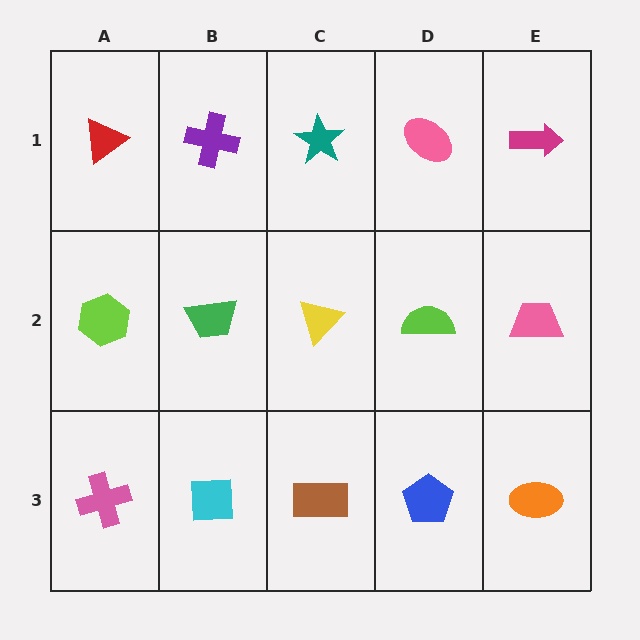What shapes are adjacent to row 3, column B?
A green trapezoid (row 2, column B), a pink cross (row 3, column A), a brown rectangle (row 3, column C).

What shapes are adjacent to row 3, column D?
A lime semicircle (row 2, column D), a brown rectangle (row 3, column C), an orange ellipse (row 3, column E).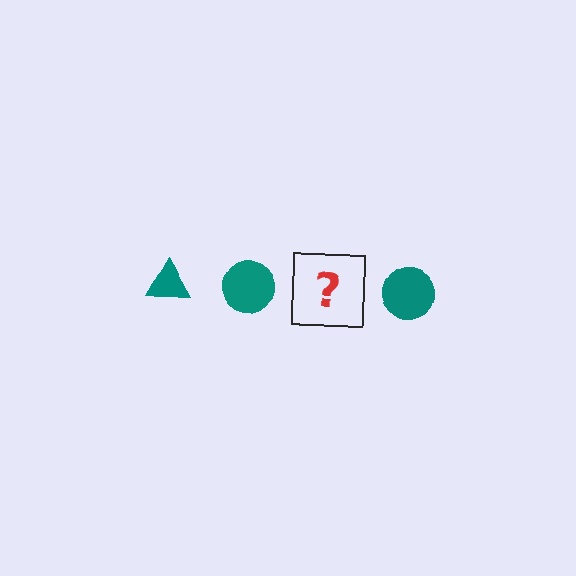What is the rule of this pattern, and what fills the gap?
The rule is that the pattern cycles through triangle, circle shapes in teal. The gap should be filled with a teal triangle.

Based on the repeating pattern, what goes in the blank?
The blank should be a teal triangle.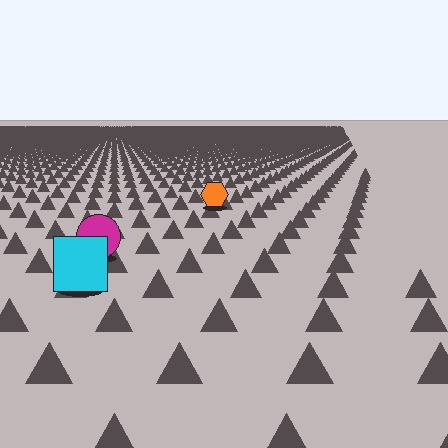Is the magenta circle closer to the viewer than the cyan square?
No. The cyan square is closer — you can tell from the texture gradient: the ground texture is coarser near it.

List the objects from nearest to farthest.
From nearest to farthest: the cyan square, the magenta circle, the orange hexagon.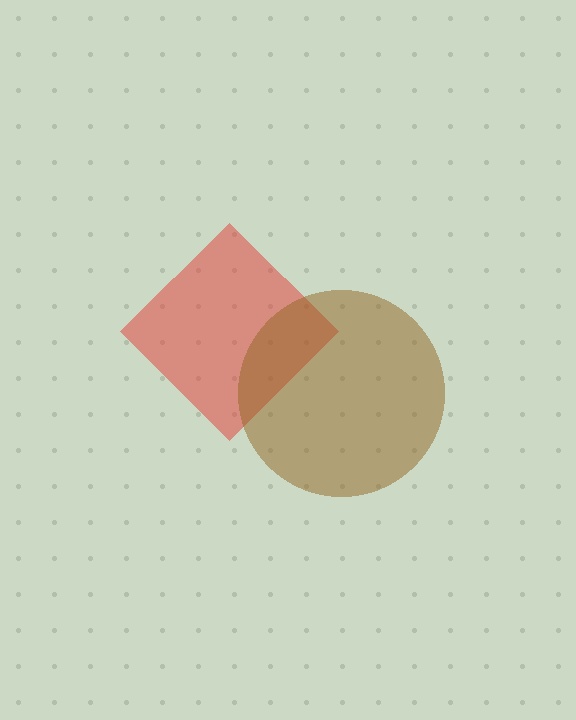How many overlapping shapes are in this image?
There are 2 overlapping shapes in the image.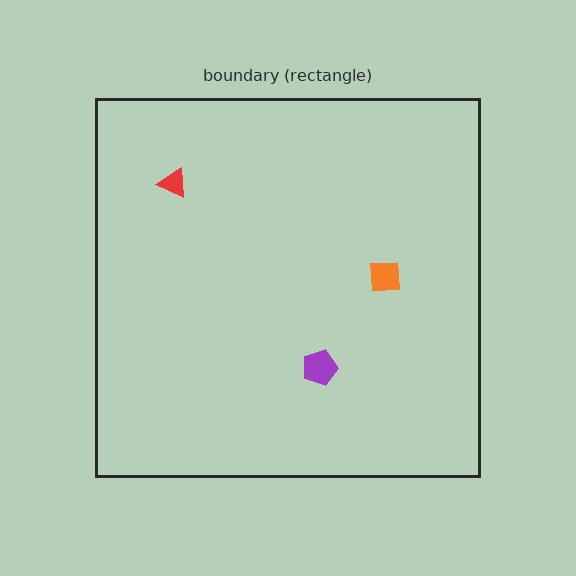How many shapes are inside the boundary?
3 inside, 0 outside.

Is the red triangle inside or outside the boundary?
Inside.